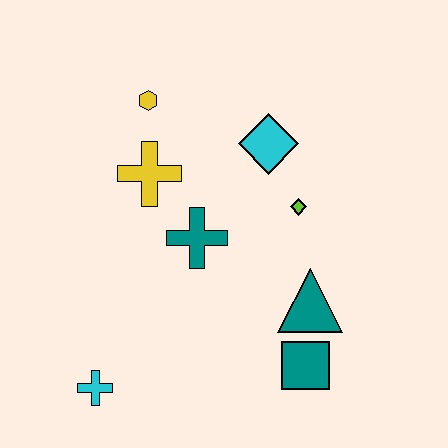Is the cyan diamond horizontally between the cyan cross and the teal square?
Yes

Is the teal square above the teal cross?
No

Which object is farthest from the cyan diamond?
The cyan cross is farthest from the cyan diamond.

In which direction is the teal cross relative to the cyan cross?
The teal cross is above the cyan cross.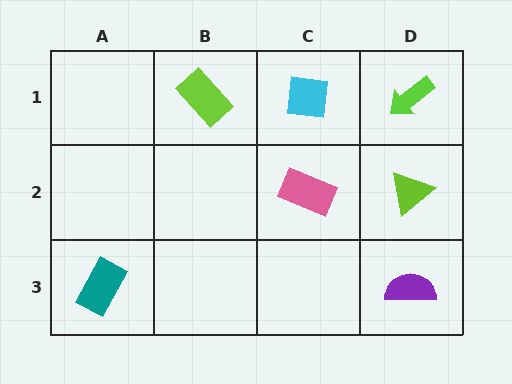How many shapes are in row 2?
2 shapes.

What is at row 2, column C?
A pink rectangle.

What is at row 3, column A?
A teal rectangle.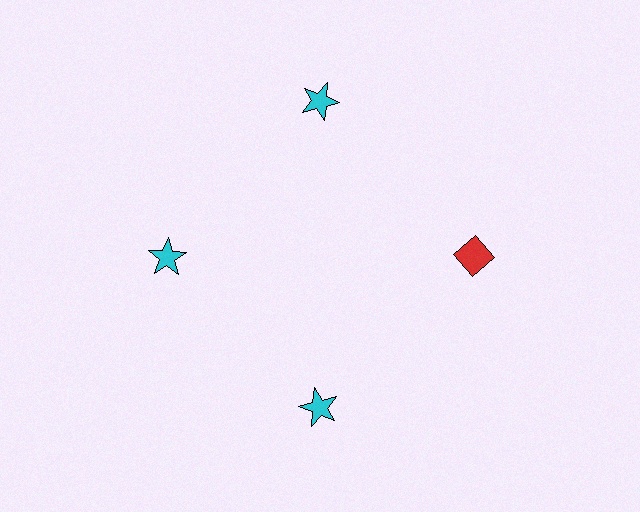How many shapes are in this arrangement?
There are 4 shapes arranged in a ring pattern.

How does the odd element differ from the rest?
It differs in both color (red instead of cyan) and shape (diamond instead of star).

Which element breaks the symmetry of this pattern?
The red diamond at roughly the 3 o'clock position breaks the symmetry. All other shapes are cyan stars.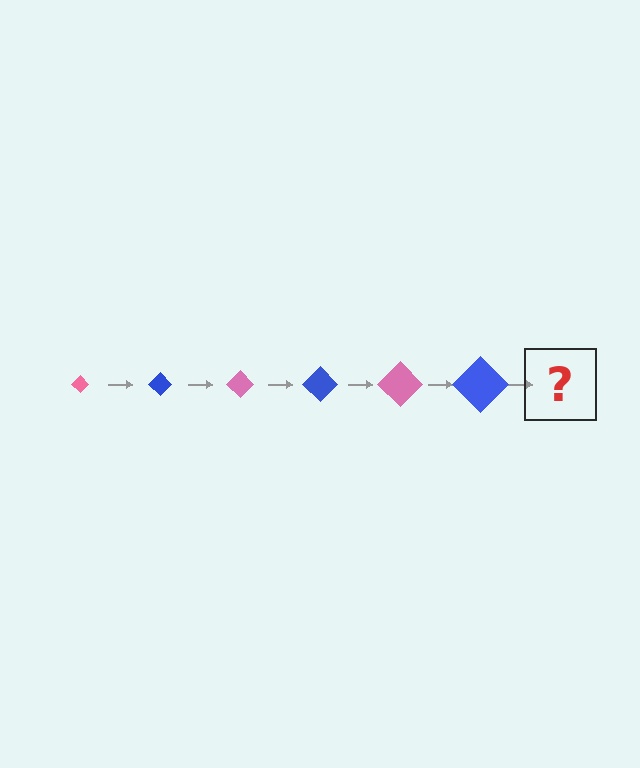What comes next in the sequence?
The next element should be a pink diamond, larger than the previous one.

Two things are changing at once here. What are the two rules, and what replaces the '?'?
The two rules are that the diamond grows larger each step and the color cycles through pink and blue. The '?' should be a pink diamond, larger than the previous one.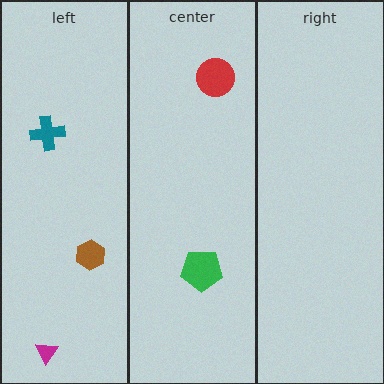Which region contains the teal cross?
The left region.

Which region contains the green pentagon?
The center region.